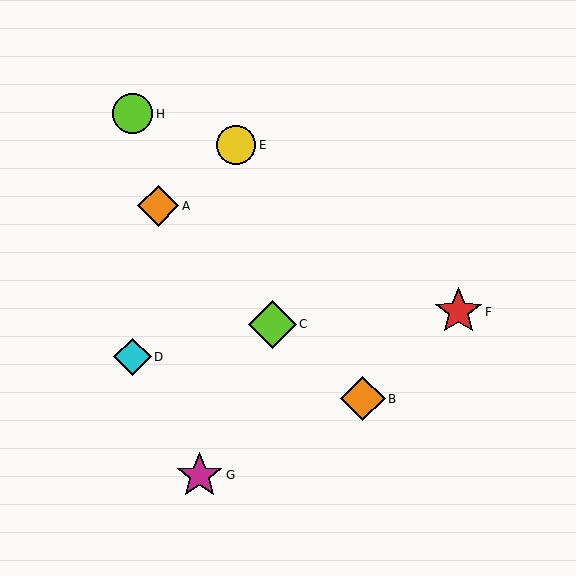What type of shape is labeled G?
Shape G is a magenta star.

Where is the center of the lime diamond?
The center of the lime diamond is at (272, 324).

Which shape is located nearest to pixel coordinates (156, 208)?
The orange diamond (labeled A) at (158, 206) is nearest to that location.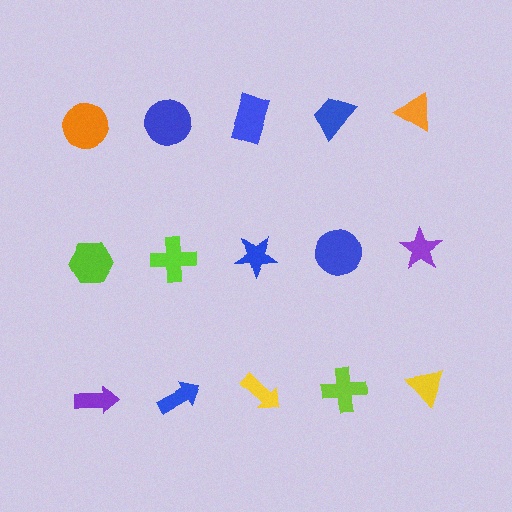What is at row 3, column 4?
A lime cross.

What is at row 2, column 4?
A blue circle.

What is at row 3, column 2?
A blue arrow.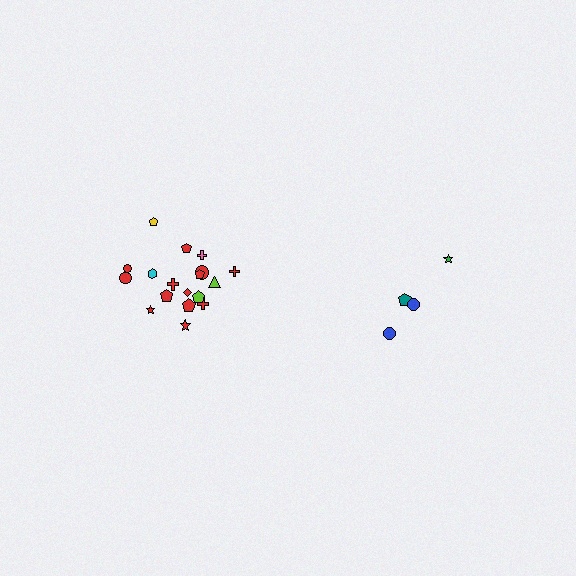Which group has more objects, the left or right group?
The left group.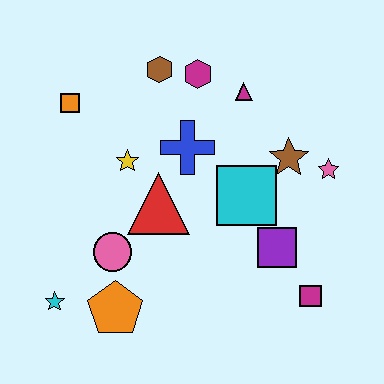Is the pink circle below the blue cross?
Yes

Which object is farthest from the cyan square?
The cyan star is farthest from the cyan square.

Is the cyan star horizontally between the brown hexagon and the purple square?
No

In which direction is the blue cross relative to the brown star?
The blue cross is to the left of the brown star.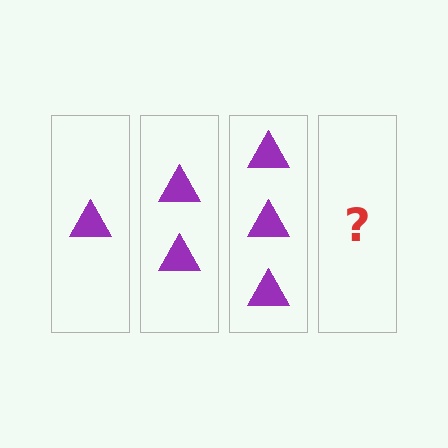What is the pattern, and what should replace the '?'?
The pattern is that each step adds one more triangle. The '?' should be 4 triangles.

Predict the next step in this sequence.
The next step is 4 triangles.